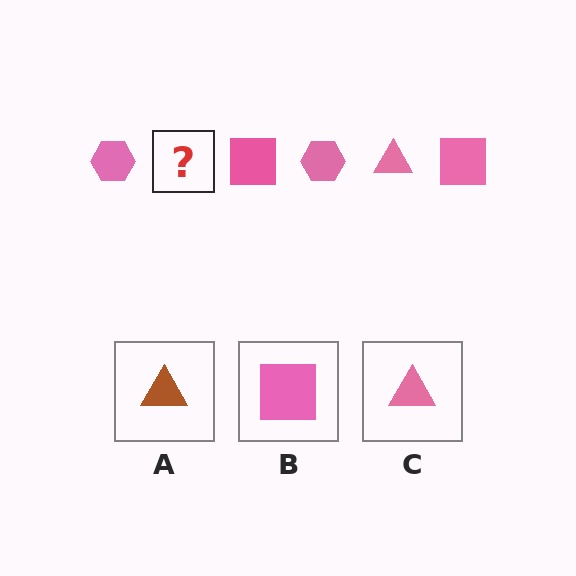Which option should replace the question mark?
Option C.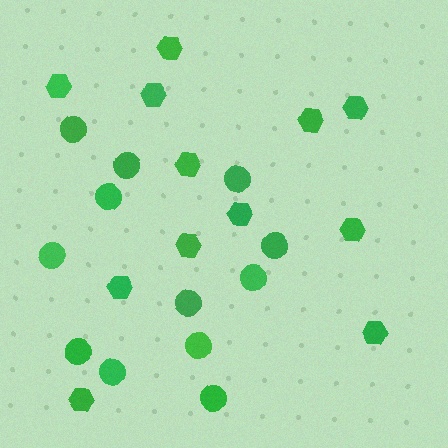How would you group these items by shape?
There are 2 groups: one group of hexagons (12) and one group of circles (12).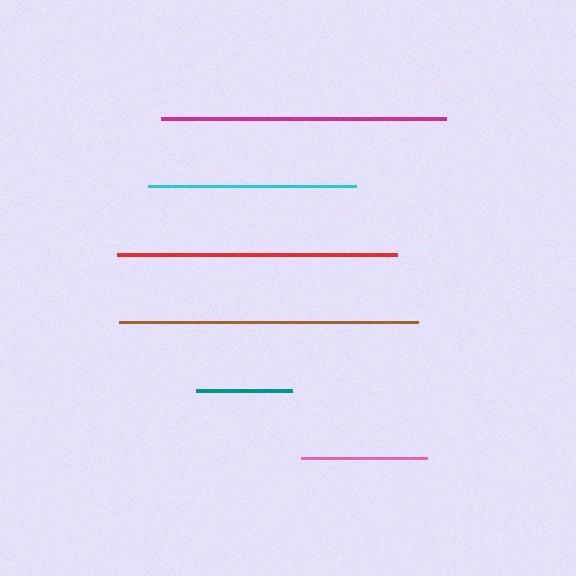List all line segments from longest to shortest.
From longest to shortest: brown, magenta, red, cyan, pink, teal.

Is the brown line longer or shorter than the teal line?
The brown line is longer than the teal line.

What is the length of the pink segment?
The pink segment is approximately 126 pixels long.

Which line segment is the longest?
The brown line is the longest at approximately 299 pixels.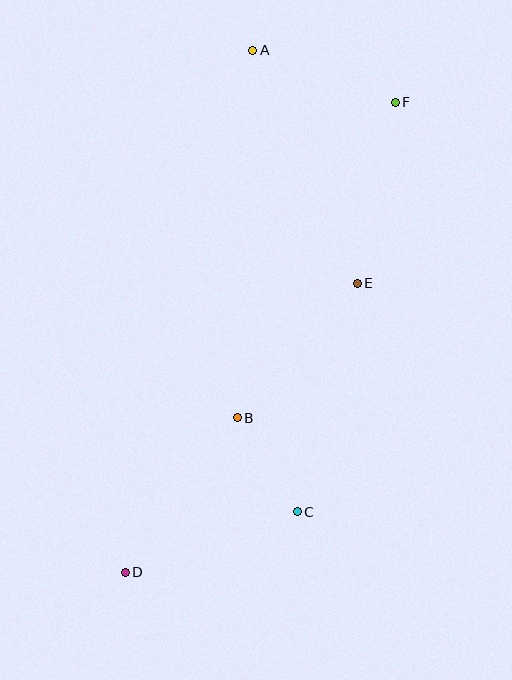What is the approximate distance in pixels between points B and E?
The distance between B and E is approximately 180 pixels.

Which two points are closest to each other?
Points B and C are closest to each other.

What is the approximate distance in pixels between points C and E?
The distance between C and E is approximately 236 pixels.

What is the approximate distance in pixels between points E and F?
The distance between E and F is approximately 185 pixels.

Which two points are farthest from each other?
Points D and F are farthest from each other.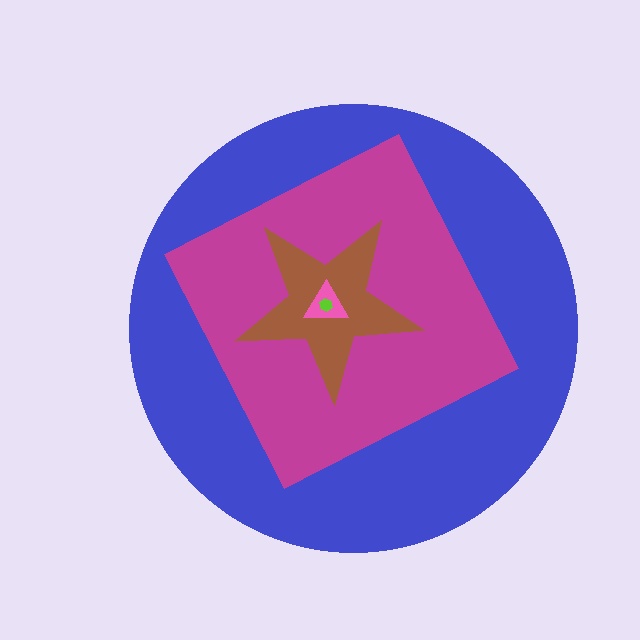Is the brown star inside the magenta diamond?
Yes.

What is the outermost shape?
The blue circle.